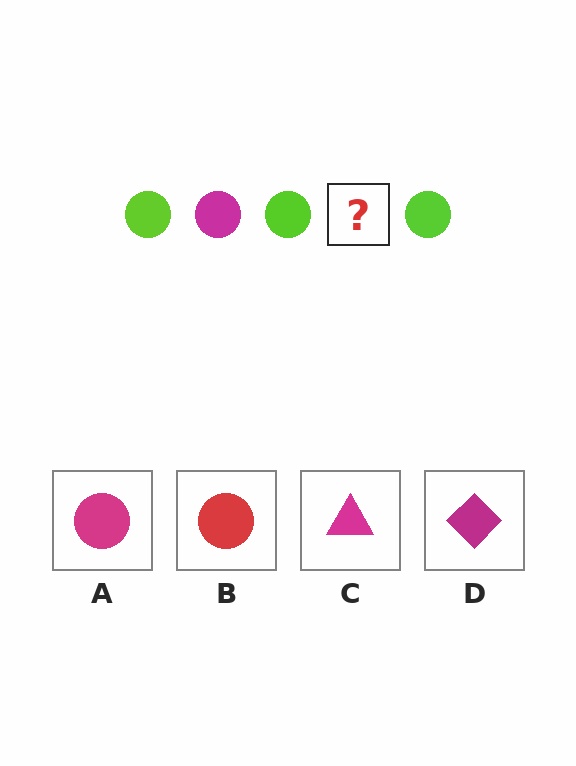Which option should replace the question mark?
Option A.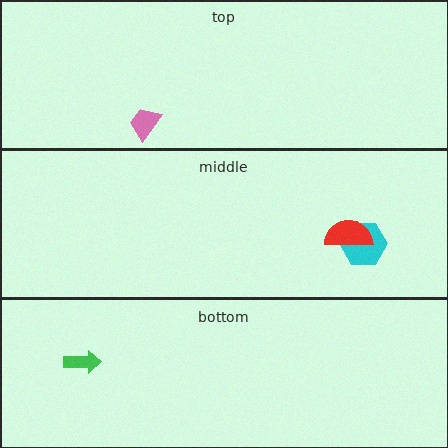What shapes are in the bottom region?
The green arrow.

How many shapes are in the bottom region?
1.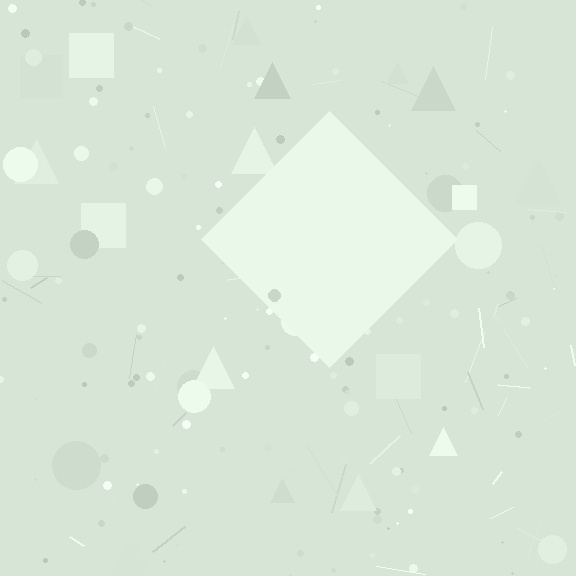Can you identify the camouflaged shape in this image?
The camouflaged shape is a diamond.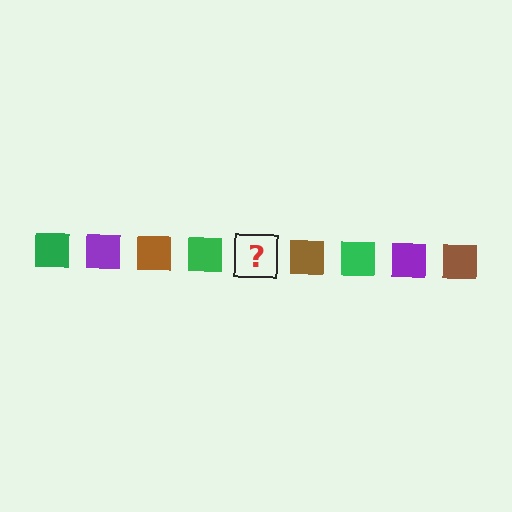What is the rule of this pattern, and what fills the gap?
The rule is that the pattern cycles through green, purple, brown squares. The gap should be filled with a purple square.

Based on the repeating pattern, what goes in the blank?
The blank should be a purple square.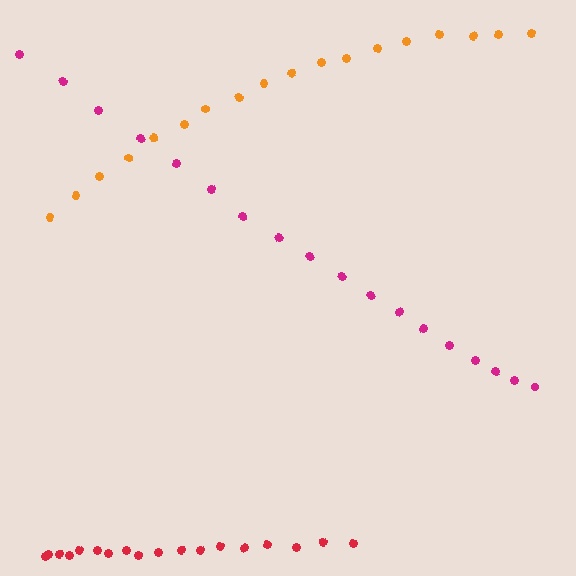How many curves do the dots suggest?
There are 3 distinct paths.